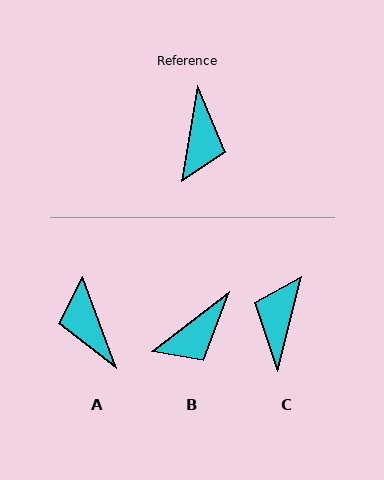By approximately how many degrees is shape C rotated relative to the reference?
Approximately 176 degrees counter-clockwise.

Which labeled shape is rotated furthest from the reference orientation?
C, about 176 degrees away.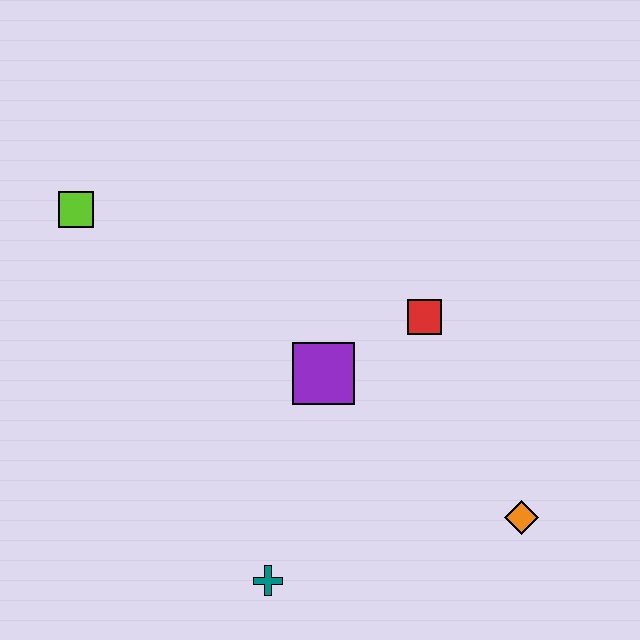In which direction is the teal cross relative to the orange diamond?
The teal cross is to the left of the orange diamond.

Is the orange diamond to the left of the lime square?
No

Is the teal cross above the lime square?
No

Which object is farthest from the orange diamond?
The lime square is farthest from the orange diamond.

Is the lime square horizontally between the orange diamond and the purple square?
No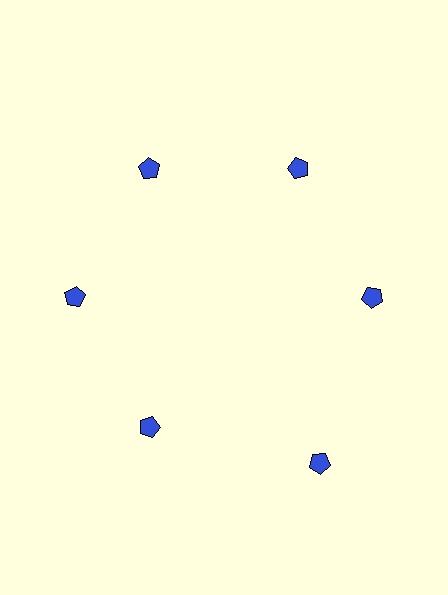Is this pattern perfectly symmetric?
No. The 6 blue pentagons are arranged in a ring, but one element near the 5 o'clock position is pushed outward from the center, breaking the 6-fold rotational symmetry.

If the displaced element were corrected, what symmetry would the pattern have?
It would have 6-fold rotational symmetry — the pattern would map onto itself every 60 degrees.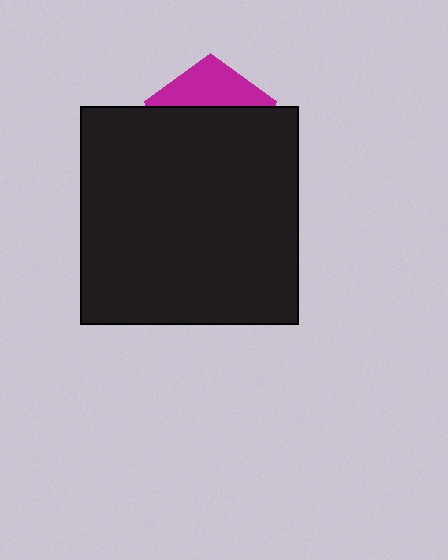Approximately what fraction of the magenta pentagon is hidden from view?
Roughly 68% of the magenta pentagon is hidden behind the black square.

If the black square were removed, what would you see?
You would see the complete magenta pentagon.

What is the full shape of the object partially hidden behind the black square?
The partially hidden object is a magenta pentagon.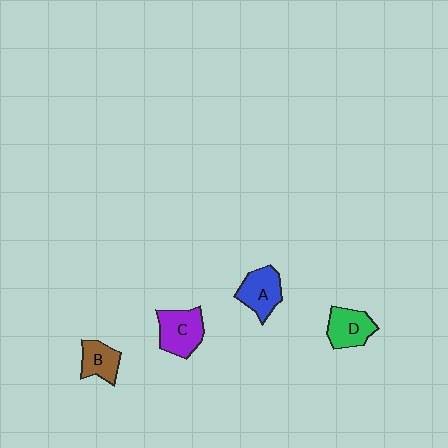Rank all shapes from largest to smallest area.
From largest to smallest: C (purple), A (blue), D (green), B (brown).